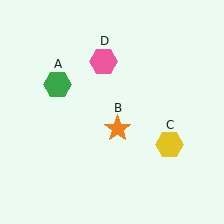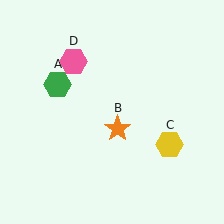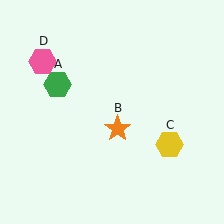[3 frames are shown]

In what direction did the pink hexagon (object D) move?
The pink hexagon (object D) moved left.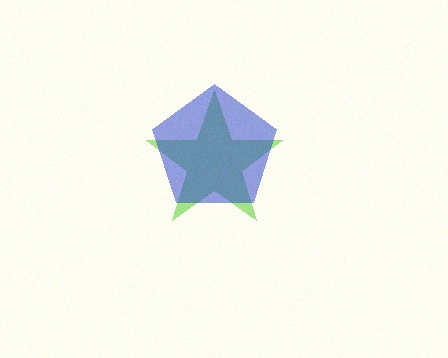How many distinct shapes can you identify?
There are 2 distinct shapes: a lime star, a blue pentagon.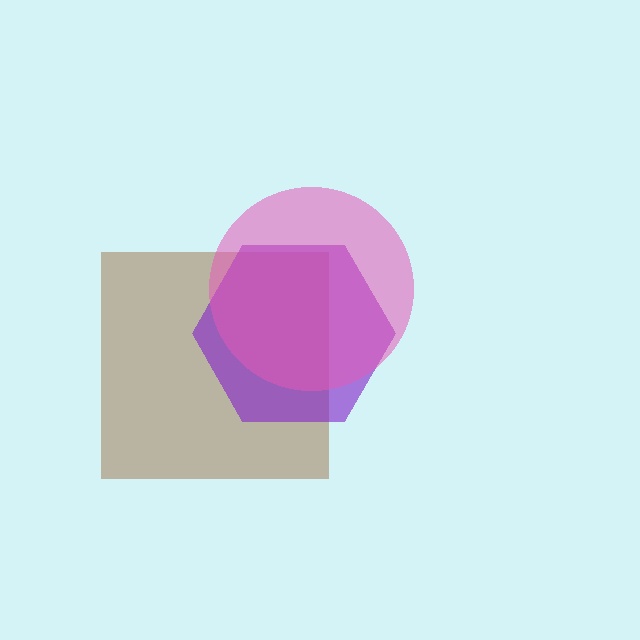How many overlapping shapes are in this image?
There are 3 overlapping shapes in the image.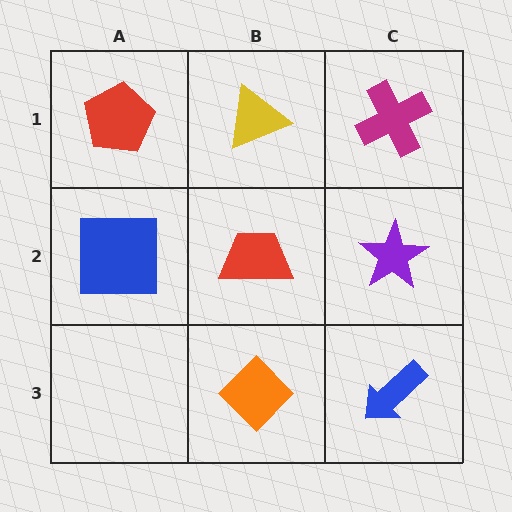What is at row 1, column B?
A yellow triangle.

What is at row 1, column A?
A red pentagon.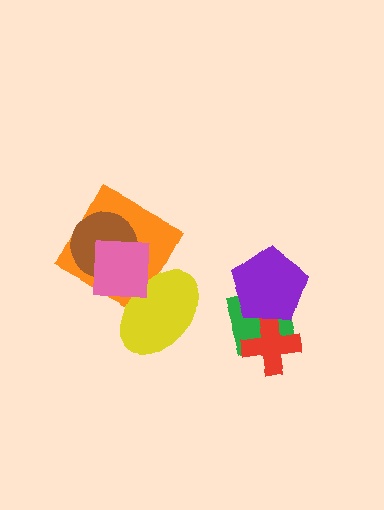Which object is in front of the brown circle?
The pink square is in front of the brown circle.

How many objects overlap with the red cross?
2 objects overlap with the red cross.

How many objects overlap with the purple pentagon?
2 objects overlap with the purple pentagon.